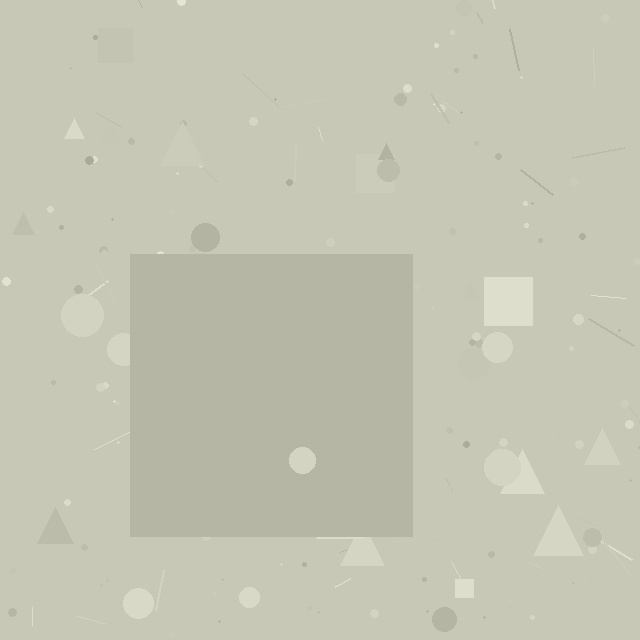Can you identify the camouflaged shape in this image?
The camouflaged shape is a square.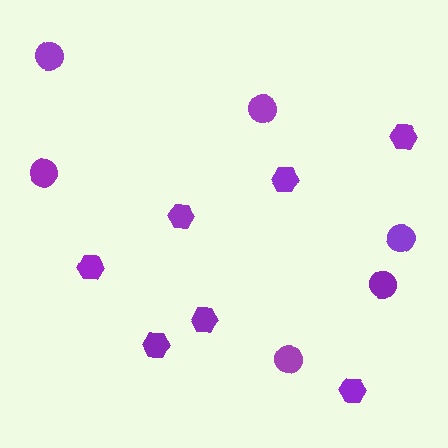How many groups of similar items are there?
There are 2 groups: one group of hexagons (7) and one group of circles (6).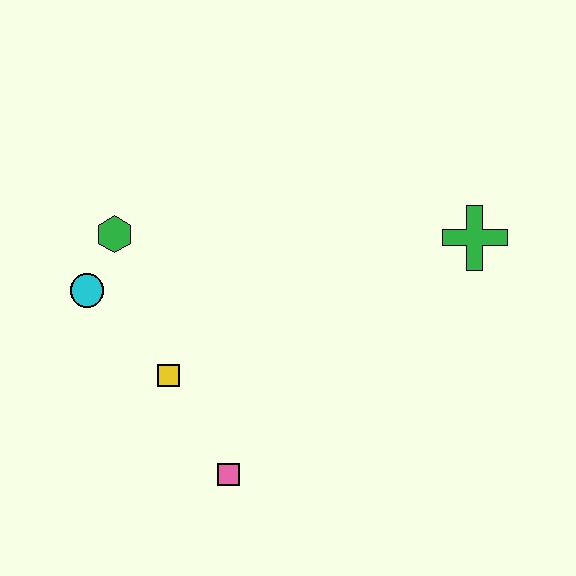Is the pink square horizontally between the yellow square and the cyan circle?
No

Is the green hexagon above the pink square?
Yes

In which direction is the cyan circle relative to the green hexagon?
The cyan circle is below the green hexagon.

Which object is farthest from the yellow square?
The green cross is farthest from the yellow square.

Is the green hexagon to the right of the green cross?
No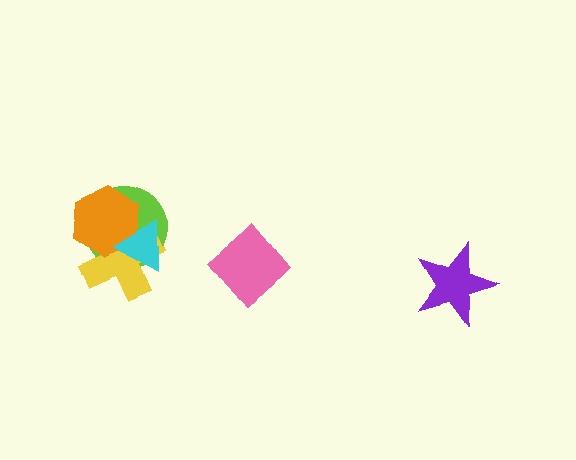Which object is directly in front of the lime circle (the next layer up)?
The yellow cross is directly in front of the lime circle.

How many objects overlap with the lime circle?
3 objects overlap with the lime circle.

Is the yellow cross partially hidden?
Yes, it is partially covered by another shape.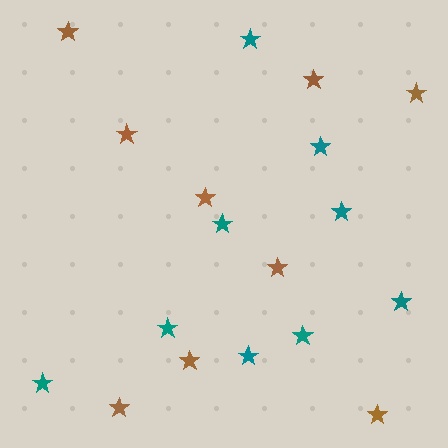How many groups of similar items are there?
There are 2 groups: one group of brown stars (9) and one group of teal stars (9).